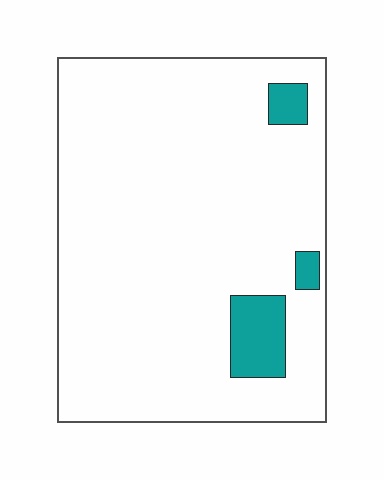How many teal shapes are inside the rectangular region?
3.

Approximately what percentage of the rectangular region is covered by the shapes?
Approximately 5%.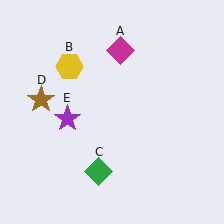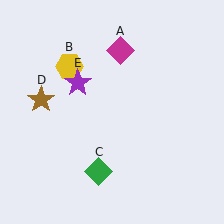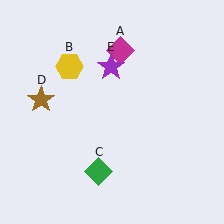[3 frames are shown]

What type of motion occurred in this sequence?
The purple star (object E) rotated clockwise around the center of the scene.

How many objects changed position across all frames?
1 object changed position: purple star (object E).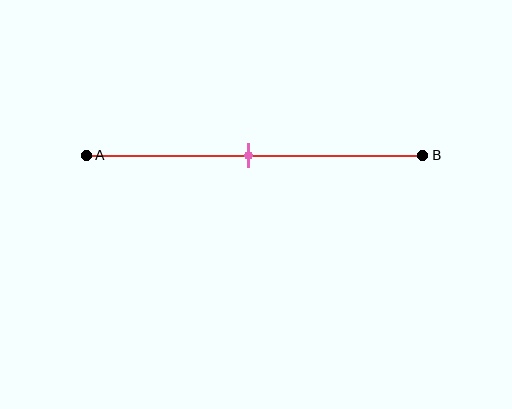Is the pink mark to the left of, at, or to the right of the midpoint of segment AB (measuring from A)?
The pink mark is approximately at the midpoint of segment AB.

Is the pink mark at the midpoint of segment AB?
Yes, the mark is approximately at the midpoint.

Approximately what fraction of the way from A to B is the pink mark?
The pink mark is approximately 50% of the way from A to B.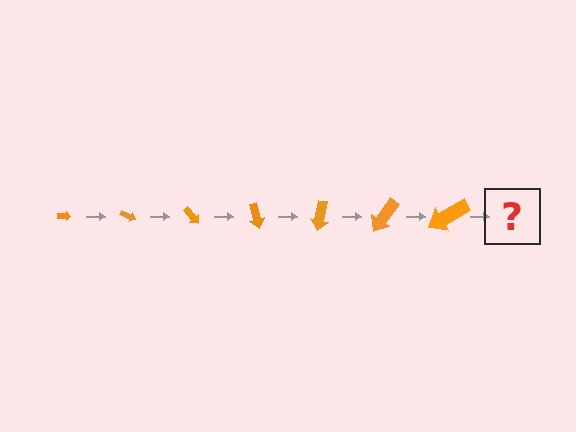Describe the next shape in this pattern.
It should be an arrow, larger than the previous one and rotated 175 degrees from the start.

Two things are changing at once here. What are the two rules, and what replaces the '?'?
The two rules are that the arrow grows larger each step and it rotates 25 degrees each step. The '?' should be an arrow, larger than the previous one and rotated 175 degrees from the start.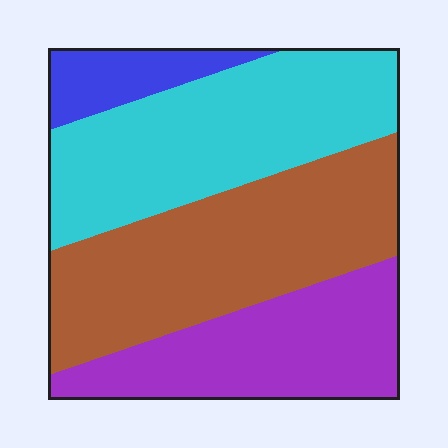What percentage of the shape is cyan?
Cyan covers 33% of the shape.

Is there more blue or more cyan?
Cyan.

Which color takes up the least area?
Blue, at roughly 10%.